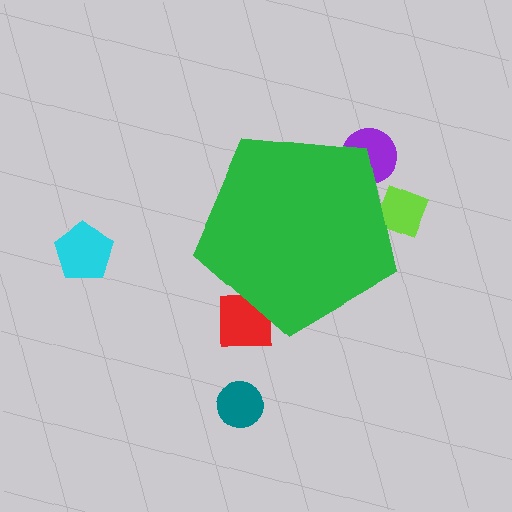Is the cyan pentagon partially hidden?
No, the cyan pentagon is fully visible.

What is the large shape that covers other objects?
A green pentagon.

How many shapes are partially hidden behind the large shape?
3 shapes are partially hidden.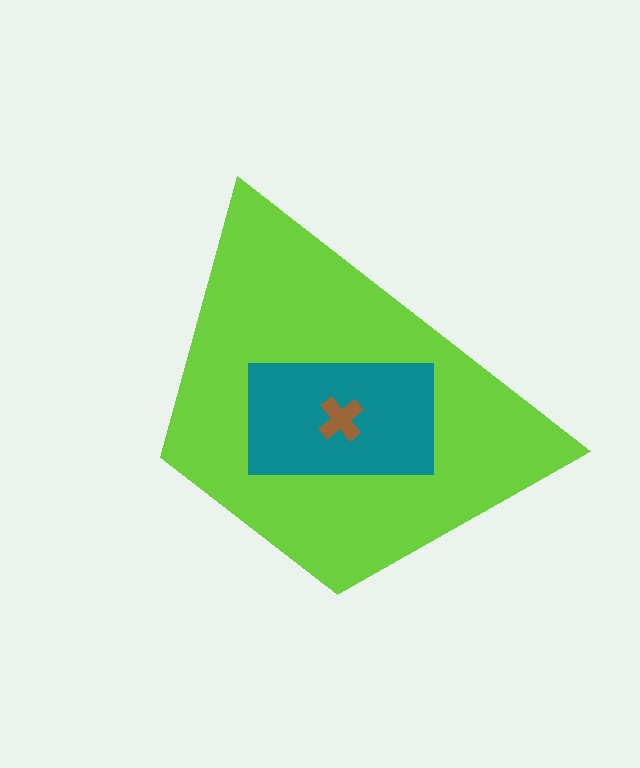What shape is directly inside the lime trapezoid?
The teal rectangle.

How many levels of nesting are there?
3.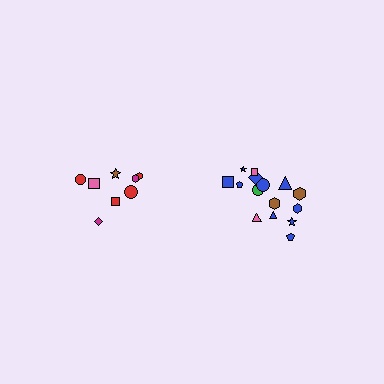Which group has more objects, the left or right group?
The right group.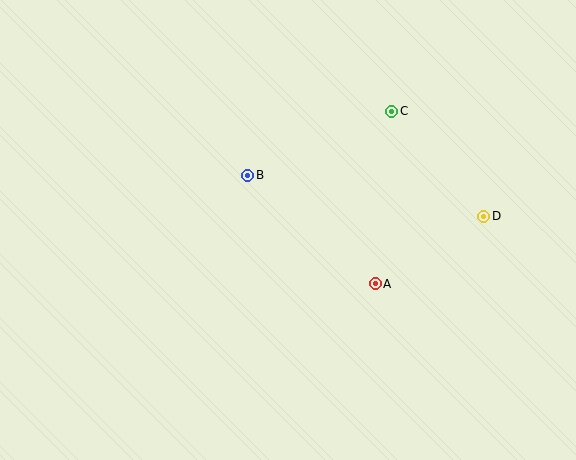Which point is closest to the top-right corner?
Point C is closest to the top-right corner.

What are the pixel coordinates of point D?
Point D is at (484, 216).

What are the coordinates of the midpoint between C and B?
The midpoint between C and B is at (320, 143).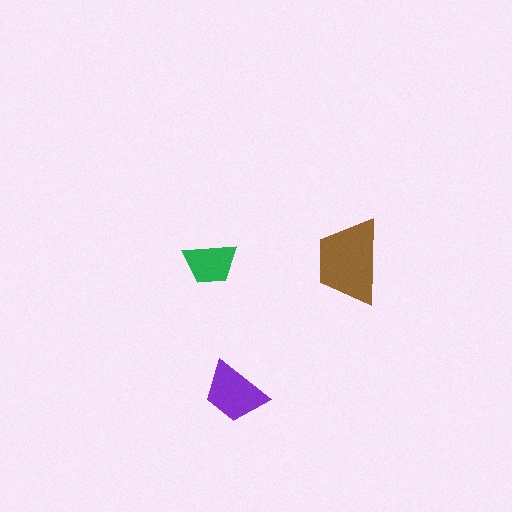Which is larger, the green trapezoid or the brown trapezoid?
The brown one.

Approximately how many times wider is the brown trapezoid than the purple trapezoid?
About 1.5 times wider.